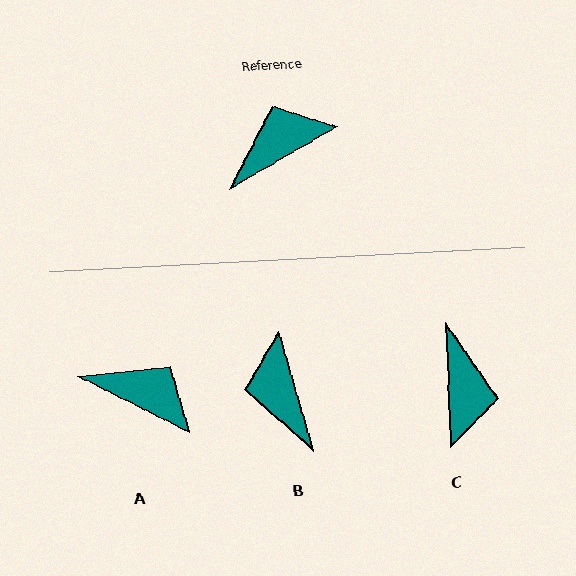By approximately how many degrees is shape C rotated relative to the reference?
Approximately 118 degrees clockwise.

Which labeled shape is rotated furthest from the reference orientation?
C, about 118 degrees away.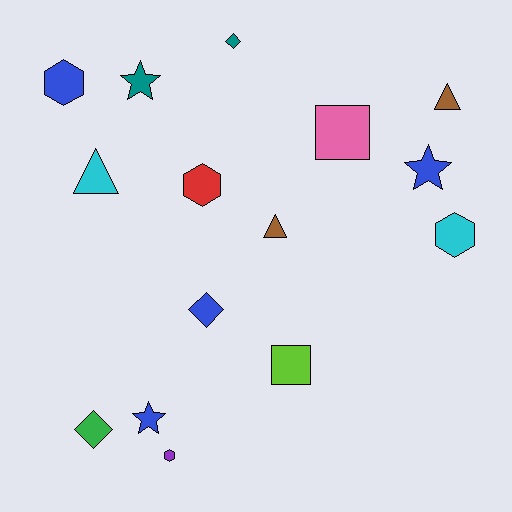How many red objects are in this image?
There is 1 red object.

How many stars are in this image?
There are 3 stars.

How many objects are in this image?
There are 15 objects.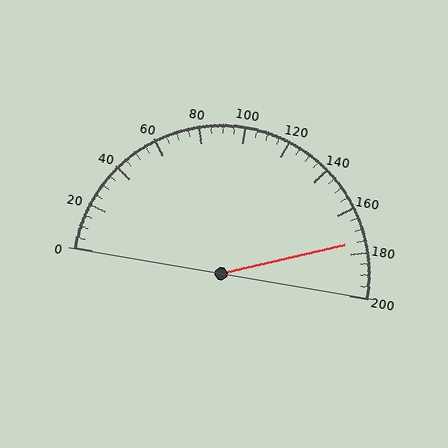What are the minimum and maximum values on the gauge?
The gauge ranges from 0 to 200.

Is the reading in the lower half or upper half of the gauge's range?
The reading is in the upper half of the range (0 to 200).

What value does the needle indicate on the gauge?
The needle indicates approximately 175.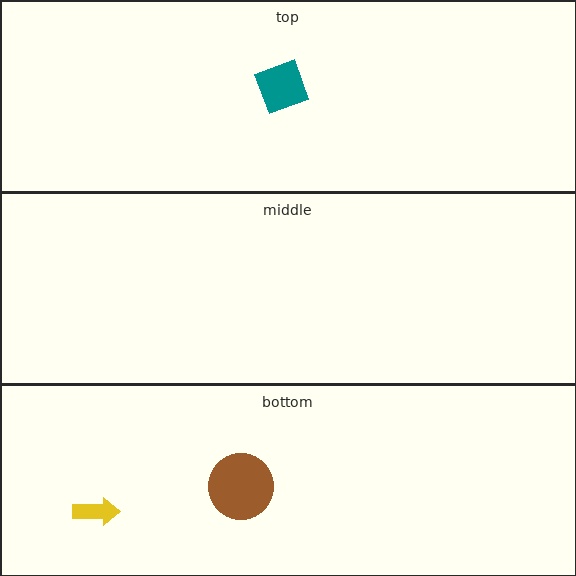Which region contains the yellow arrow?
The bottom region.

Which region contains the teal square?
The top region.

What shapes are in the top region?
The teal square.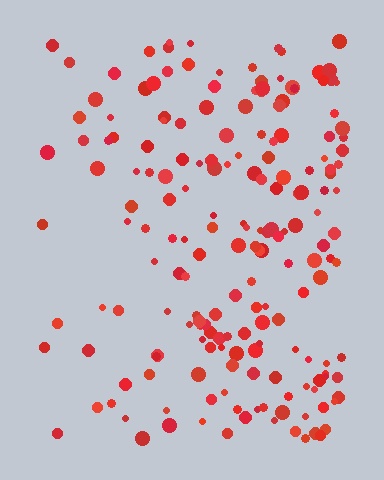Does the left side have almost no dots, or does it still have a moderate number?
Still a moderate number, just noticeably fewer than the right.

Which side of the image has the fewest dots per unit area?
The left.